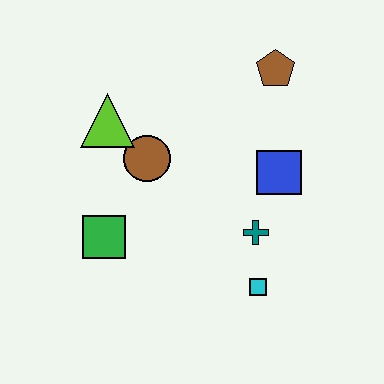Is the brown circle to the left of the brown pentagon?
Yes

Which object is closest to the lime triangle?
The brown circle is closest to the lime triangle.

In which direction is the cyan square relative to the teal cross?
The cyan square is below the teal cross.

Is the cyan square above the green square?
No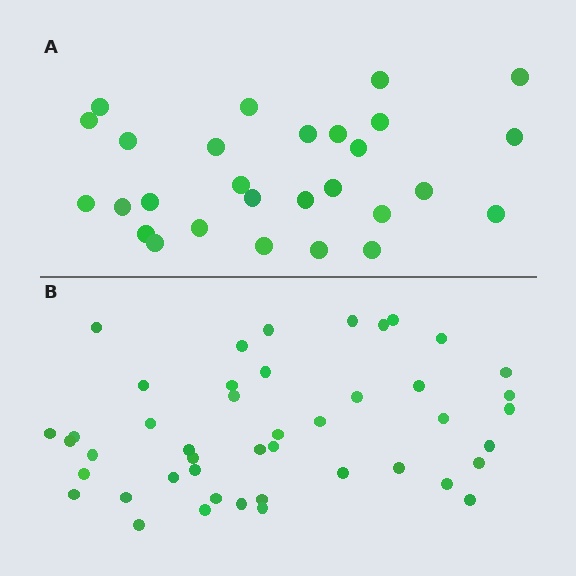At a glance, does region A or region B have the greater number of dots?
Region B (the bottom region) has more dots.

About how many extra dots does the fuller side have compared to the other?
Region B has approximately 15 more dots than region A.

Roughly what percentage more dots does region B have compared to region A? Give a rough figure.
About 60% more.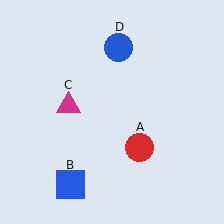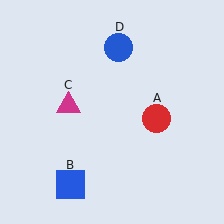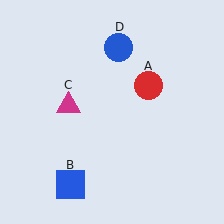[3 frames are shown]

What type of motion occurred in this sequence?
The red circle (object A) rotated counterclockwise around the center of the scene.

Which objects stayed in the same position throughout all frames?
Blue square (object B) and magenta triangle (object C) and blue circle (object D) remained stationary.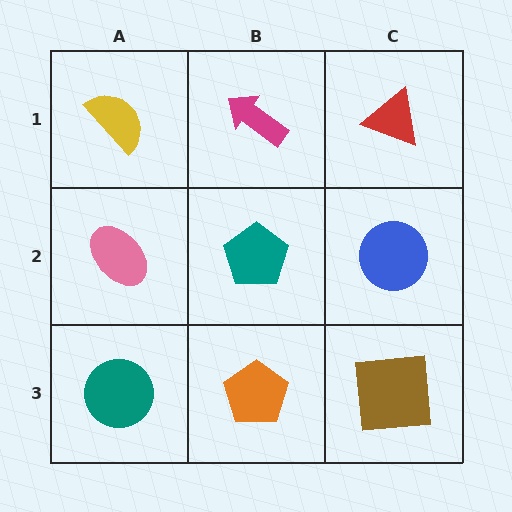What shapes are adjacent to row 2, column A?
A yellow semicircle (row 1, column A), a teal circle (row 3, column A), a teal pentagon (row 2, column B).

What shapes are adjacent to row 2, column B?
A magenta arrow (row 1, column B), an orange pentagon (row 3, column B), a pink ellipse (row 2, column A), a blue circle (row 2, column C).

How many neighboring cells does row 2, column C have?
3.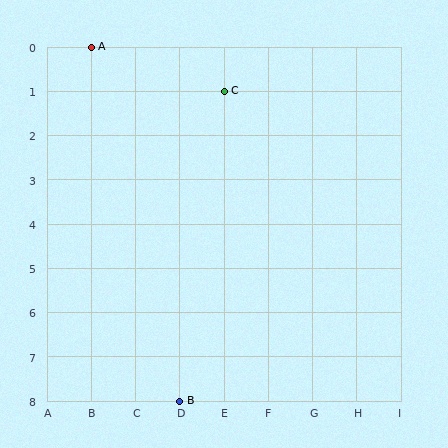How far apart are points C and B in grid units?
Points C and B are 1 column and 7 rows apart (about 7.1 grid units diagonally).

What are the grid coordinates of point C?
Point C is at grid coordinates (E, 1).